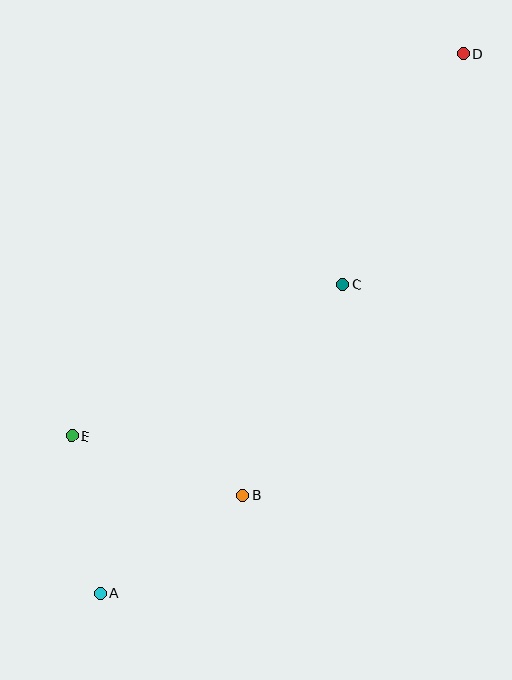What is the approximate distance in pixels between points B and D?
The distance between B and D is approximately 494 pixels.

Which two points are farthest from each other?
Points A and D are farthest from each other.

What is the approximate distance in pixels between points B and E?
The distance between B and E is approximately 181 pixels.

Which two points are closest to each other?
Points A and E are closest to each other.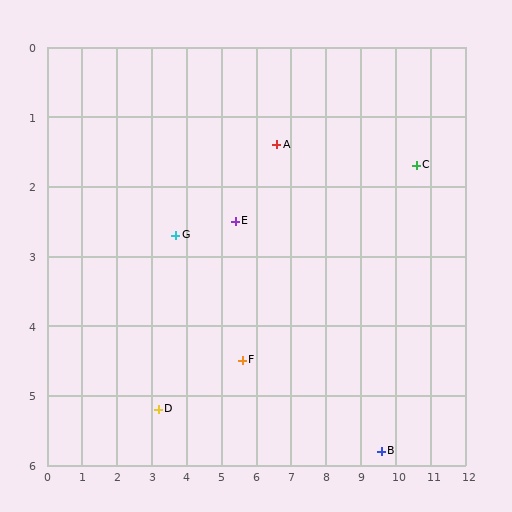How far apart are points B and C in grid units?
Points B and C are about 4.2 grid units apart.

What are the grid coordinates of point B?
Point B is at approximately (9.6, 5.8).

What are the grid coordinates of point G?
Point G is at approximately (3.7, 2.7).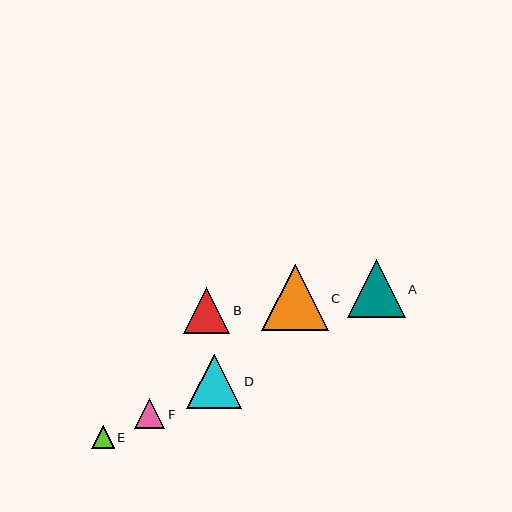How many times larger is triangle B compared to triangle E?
Triangle B is approximately 2.1 times the size of triangle E.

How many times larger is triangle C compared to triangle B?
Triangle C is approximately 1.4 times the size of triangle B.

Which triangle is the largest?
Triangle C is the largest with a size of approximately 67 pixels.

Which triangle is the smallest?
Triangle E is the smallest with a size of approximately 22 pixels.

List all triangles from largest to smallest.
From largest to smallest: C, A, D, B, F, E.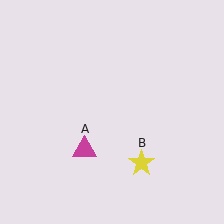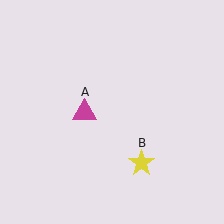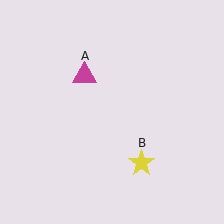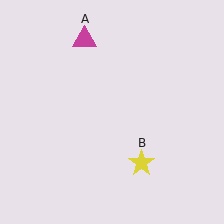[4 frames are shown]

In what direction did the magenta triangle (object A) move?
The magenta triangle (object A) moved up.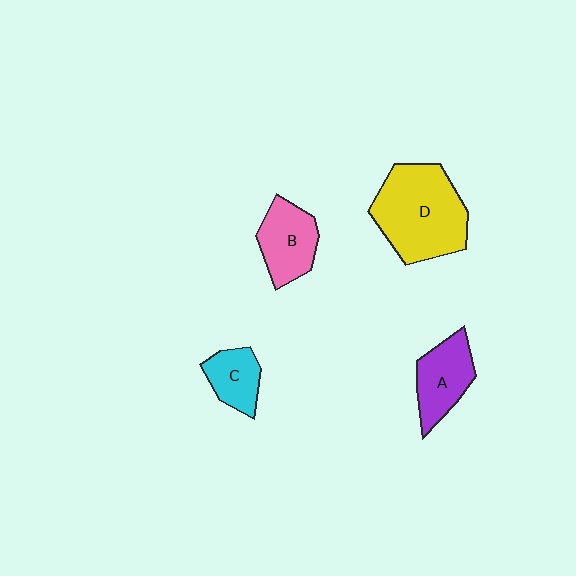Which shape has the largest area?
Shape D (yellow).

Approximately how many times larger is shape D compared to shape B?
Approximately 1.9 times.